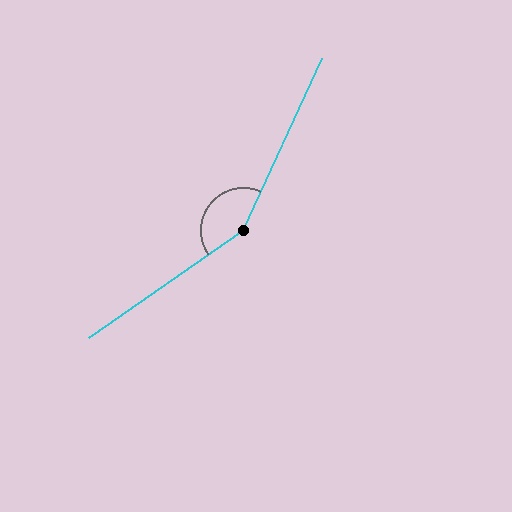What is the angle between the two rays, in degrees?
Approximately 149 degrees.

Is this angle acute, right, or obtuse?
It is obtuse.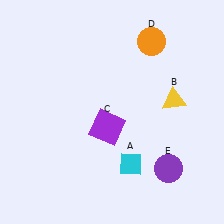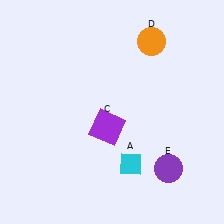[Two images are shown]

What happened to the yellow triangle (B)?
The yellow triangle (B) was removed in Image 2. It was in the top-right area of Image 1.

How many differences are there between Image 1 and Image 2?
There is 1 difference between the two images.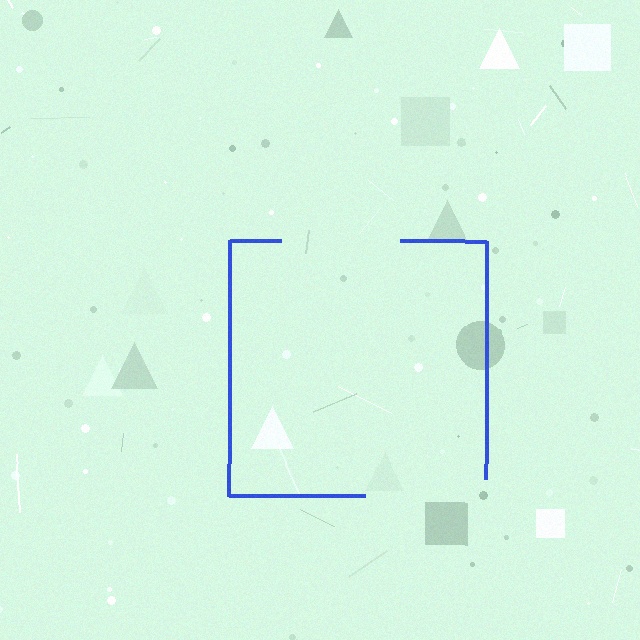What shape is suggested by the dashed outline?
The dashed outline suggests a square.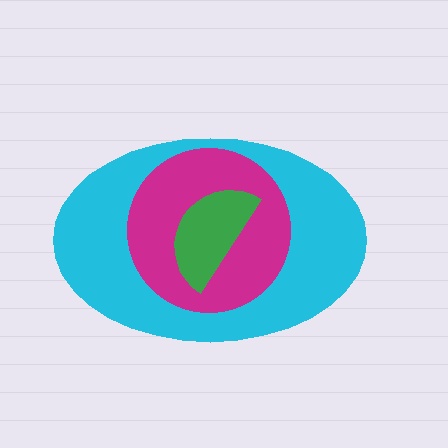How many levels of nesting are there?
3.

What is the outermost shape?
The cyan ellipse.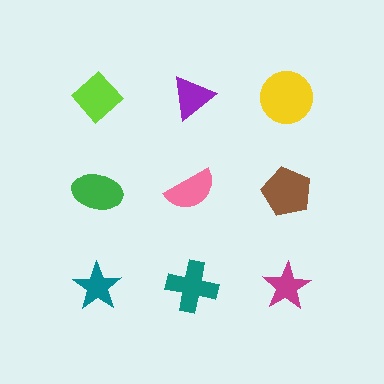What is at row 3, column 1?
A teal star.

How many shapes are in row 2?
3 shapes.